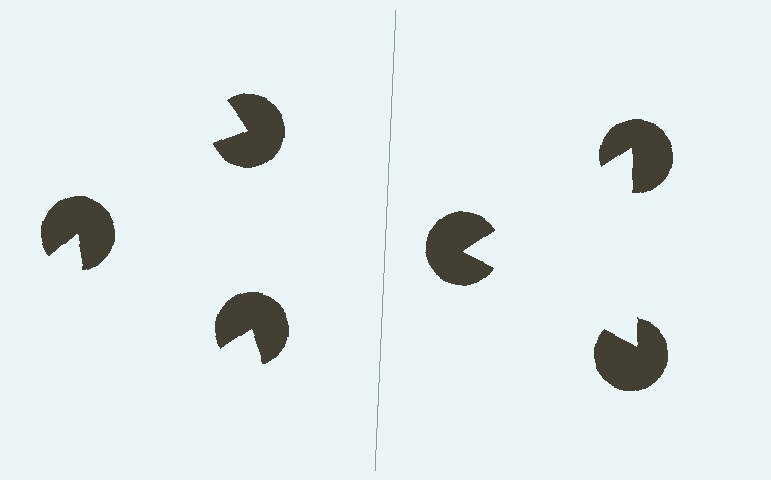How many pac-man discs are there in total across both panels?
6 — 3 on each side.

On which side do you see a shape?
An illusory triangle appears on the right side. On the left side the wedge cuts are rotated, so no coherent shape forms.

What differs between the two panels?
The pac-man discs are positioned identically on both sides; only the wedge orientations differ. On the right they align to a triangle; on the left they are misaligned.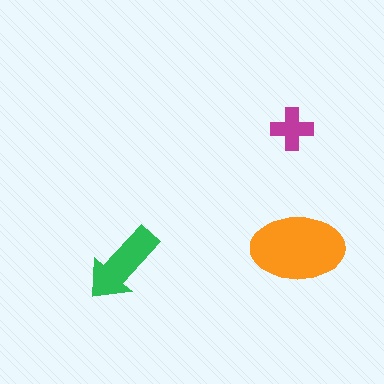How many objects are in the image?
There are 3 objects in the image.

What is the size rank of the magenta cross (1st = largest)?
3rd.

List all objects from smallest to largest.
The magenta cross, the green arrow, the orange ellipse.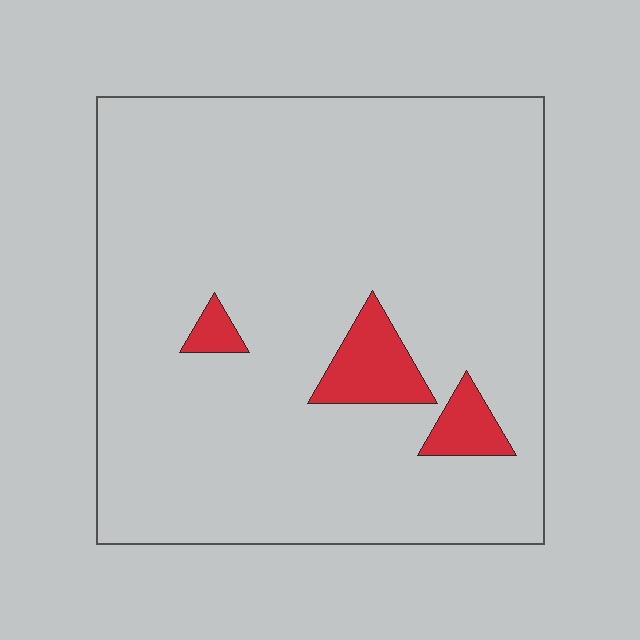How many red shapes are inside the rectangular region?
3.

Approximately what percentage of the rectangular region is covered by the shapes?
Approximately 5%.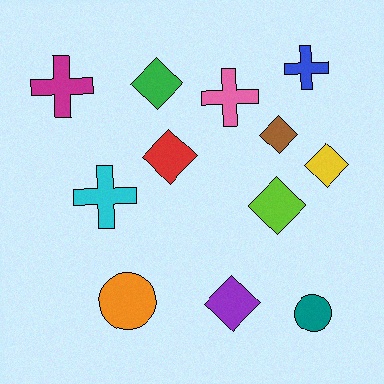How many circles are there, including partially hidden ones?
There are 2 circles.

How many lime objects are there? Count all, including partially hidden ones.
There is 1 lime object.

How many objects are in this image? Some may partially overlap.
There are 12 objects.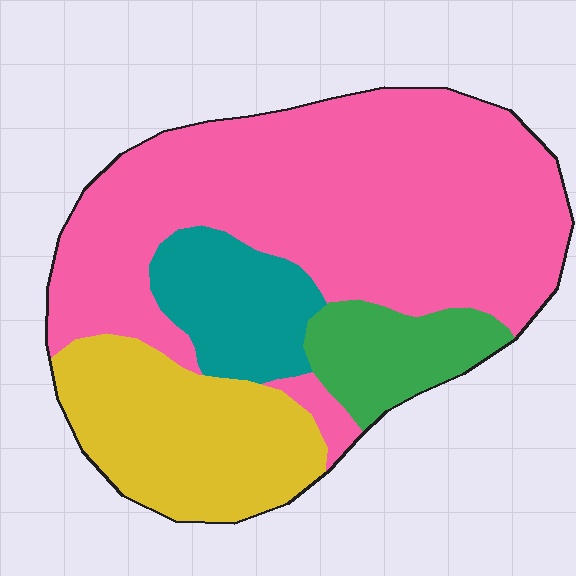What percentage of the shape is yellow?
Yellow covers roughly 20% of the shape.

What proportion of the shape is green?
Green takes up about one tenth (1/10) of the shape.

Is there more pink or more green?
Pink.